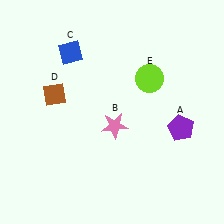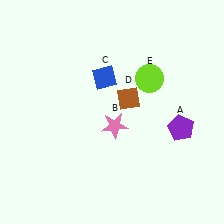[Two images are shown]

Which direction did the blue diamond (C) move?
The blue diamond (C) moved right.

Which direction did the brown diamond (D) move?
The brown diamond (D) moved right.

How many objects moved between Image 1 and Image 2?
2 objects moved between the two images.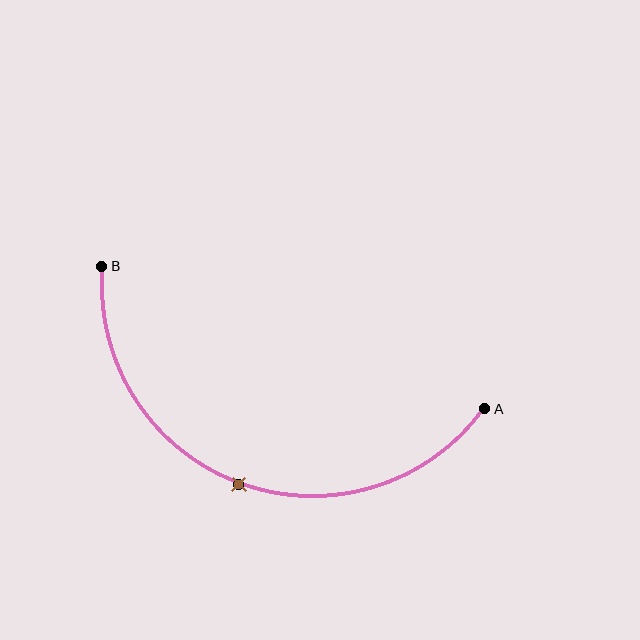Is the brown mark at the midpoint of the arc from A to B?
Yes. The brown mark lies on the arc at equal arc-length from both A and B — it is the arc midpoint.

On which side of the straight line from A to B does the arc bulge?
The arc bulges below the straight line connecting A and B.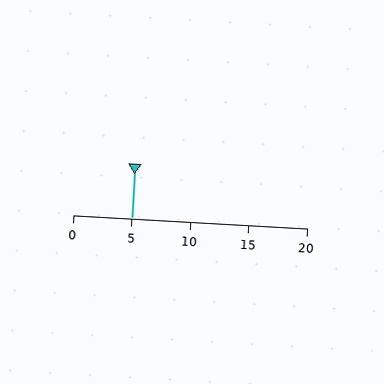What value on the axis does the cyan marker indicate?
The marker indicates approximately 5.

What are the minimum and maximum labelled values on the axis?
The axis runs from 0 to 20.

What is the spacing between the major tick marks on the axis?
The major ticks are spaced 5 apart.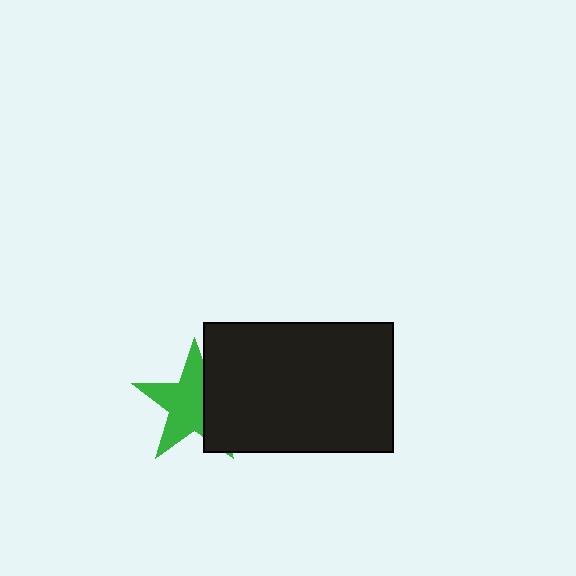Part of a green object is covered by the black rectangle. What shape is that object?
It is a star.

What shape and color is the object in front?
The object in front is a black rectangle.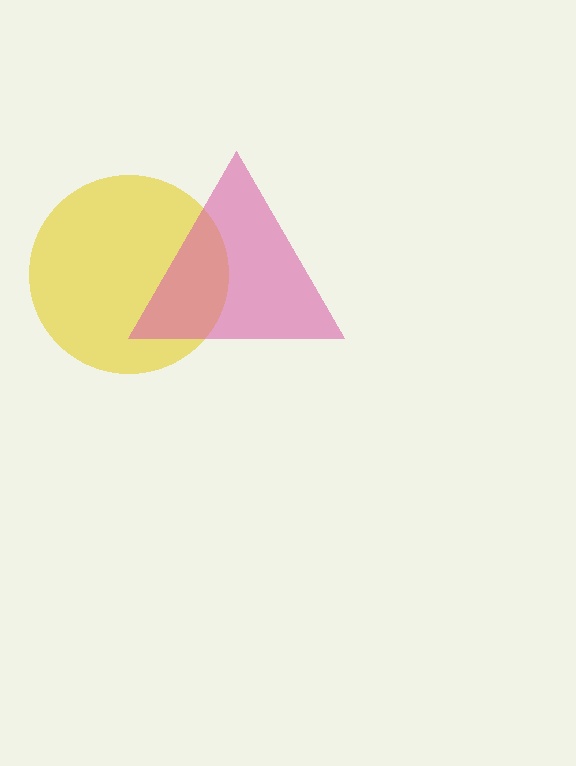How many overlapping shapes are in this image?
There are 2 overlapping shapes in the image.